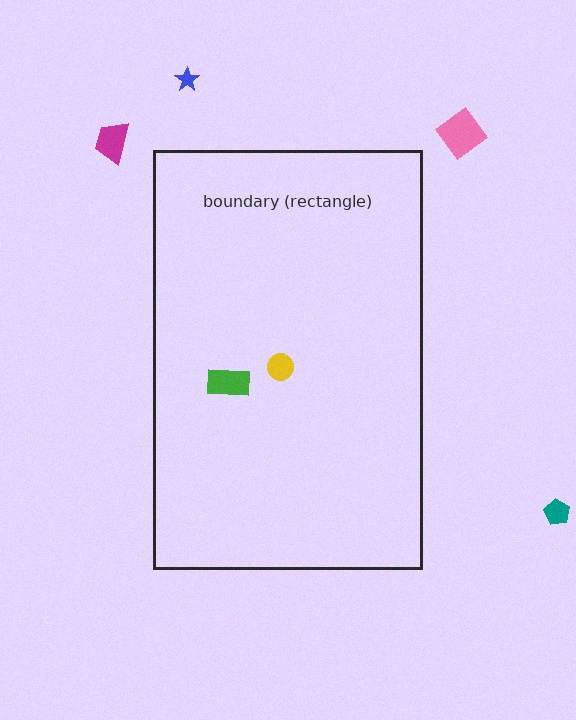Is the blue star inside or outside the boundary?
Outside.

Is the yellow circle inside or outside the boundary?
Inside.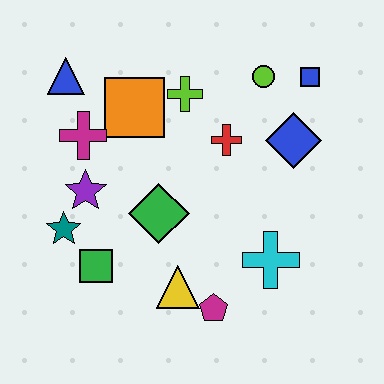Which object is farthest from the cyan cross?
The blue triangle is farthest from the cyan cross.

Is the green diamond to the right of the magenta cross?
Yes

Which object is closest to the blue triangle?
The magenta cross is closest to the blue triangle.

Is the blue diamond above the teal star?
Yes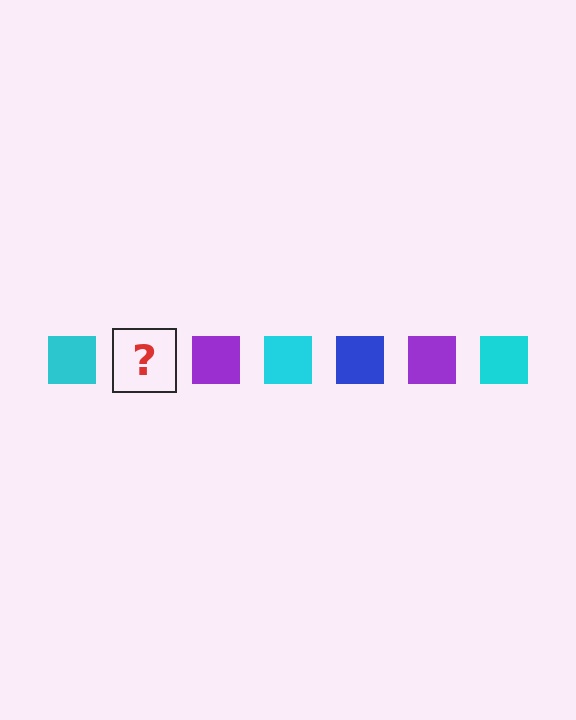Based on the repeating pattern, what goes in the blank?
The blank should be a blue square.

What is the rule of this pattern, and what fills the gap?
The rule is that the pattern cycles through cyan, blue, purple squares. The gap should be filled with a blue square.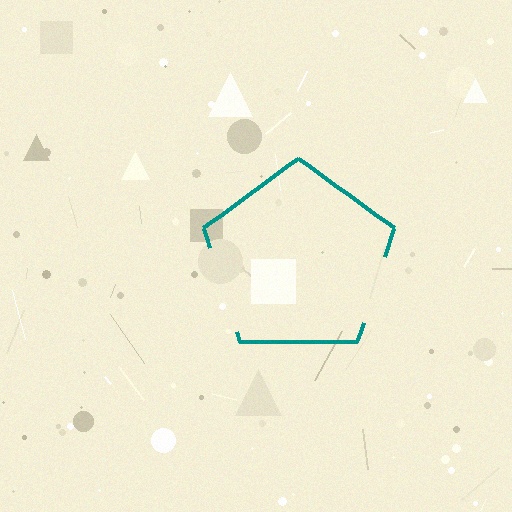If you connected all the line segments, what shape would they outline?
They would outline a pentagon.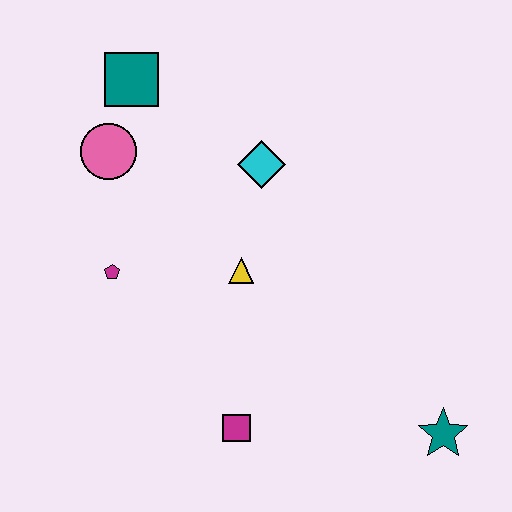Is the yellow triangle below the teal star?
No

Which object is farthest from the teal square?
The teal star is farthest from the teal square.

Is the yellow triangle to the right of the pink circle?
Yes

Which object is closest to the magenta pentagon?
The pink circle is closest to the magenta pentagon.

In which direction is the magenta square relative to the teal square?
The magenta square is below the teal square.